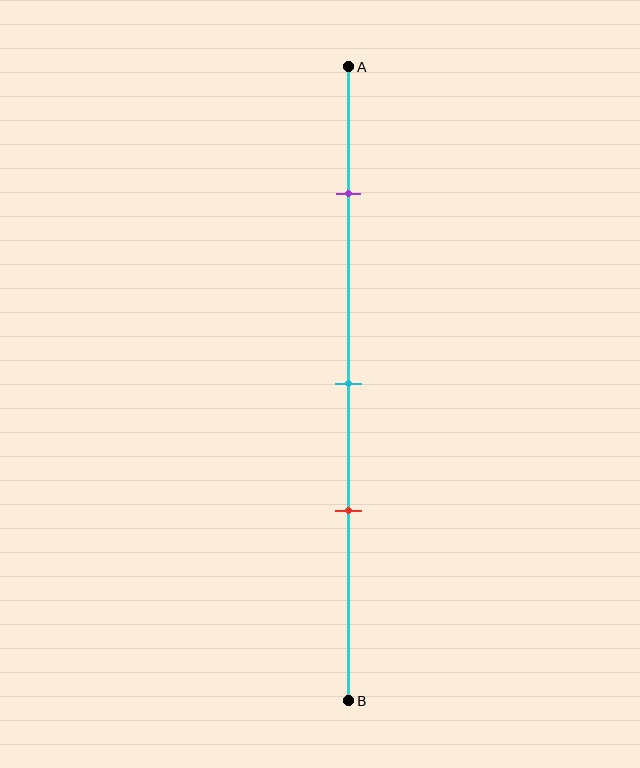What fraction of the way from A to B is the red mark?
The red mark is approximately 70% (0.7) of the way from A to B.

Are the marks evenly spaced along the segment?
No, the marks are not evenly spaced.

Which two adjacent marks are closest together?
The cyan and red marks are the closest adjacent pair.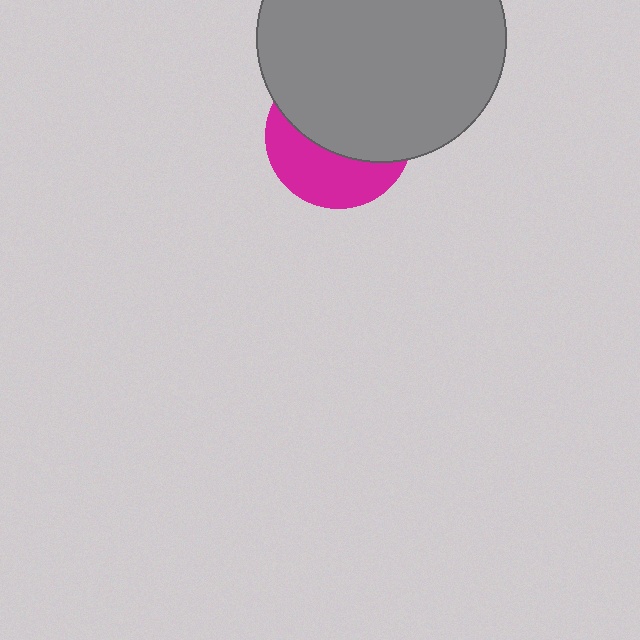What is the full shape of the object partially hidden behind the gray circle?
The partially hidden object is a magenta circle.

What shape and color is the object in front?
The object in front is a gray circle.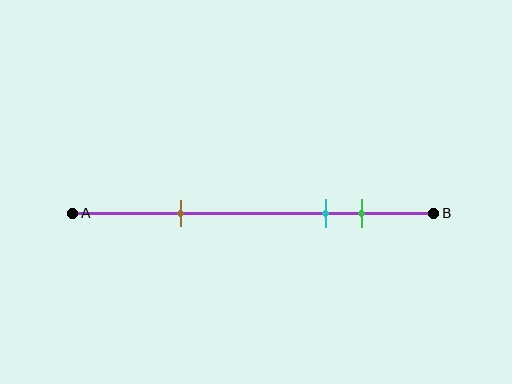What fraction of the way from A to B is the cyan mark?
The cyan mark is approximately 70% (0.7) of the way from A to B.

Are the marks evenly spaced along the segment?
No, the marks are not evenly spaced.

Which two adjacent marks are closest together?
The cyan and green marks are the closest adjacent pair.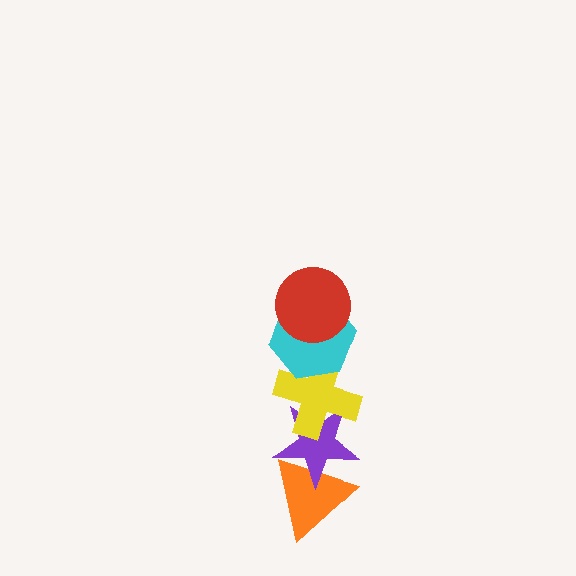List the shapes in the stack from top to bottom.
From top to bottom: the red circle, the cyan hexagon, the yellow cross, the purple star, the orange triangle.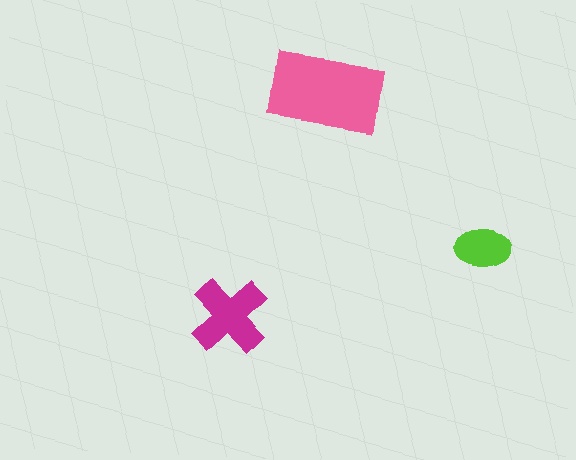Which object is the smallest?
The lime ellipse.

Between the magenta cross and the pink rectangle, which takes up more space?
The pink rectangle.